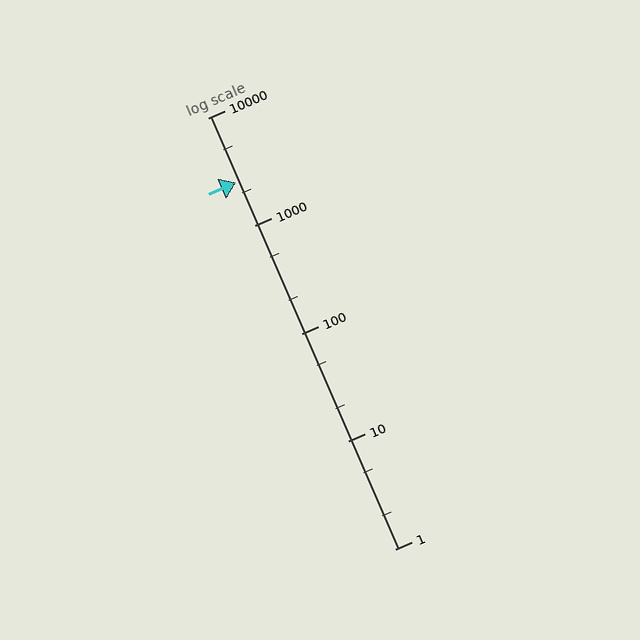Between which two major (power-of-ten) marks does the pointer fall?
The pointer is between 1000 and 10000.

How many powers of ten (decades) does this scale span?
The scale spans 4 decades, from 1 to 10000.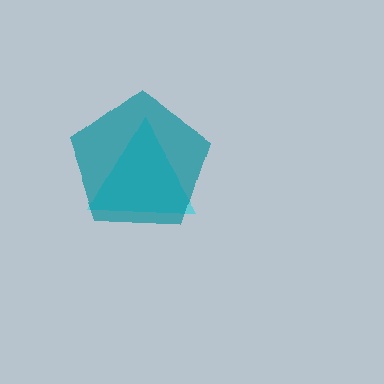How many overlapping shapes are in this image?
There are 2 overlapping shapes in the image.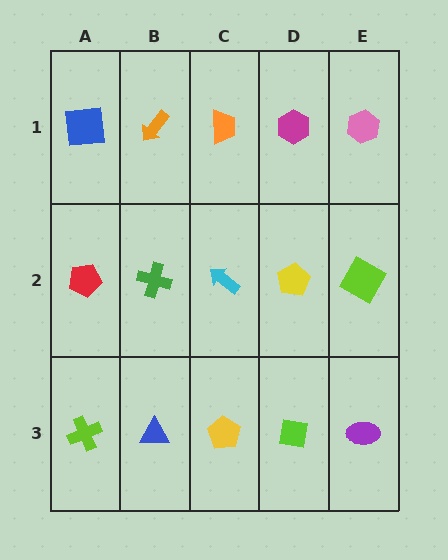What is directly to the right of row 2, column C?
A yellow pentagon.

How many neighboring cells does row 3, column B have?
3.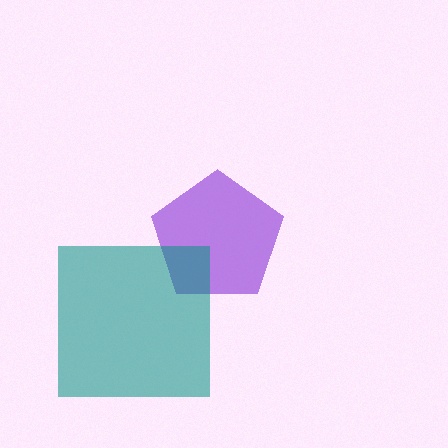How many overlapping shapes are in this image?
There are 2 overlapping shapes in the image.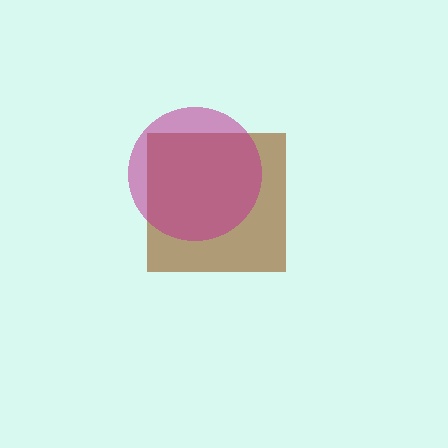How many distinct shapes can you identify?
There are 2 distinct shapes: a brown square, a magenta circle.